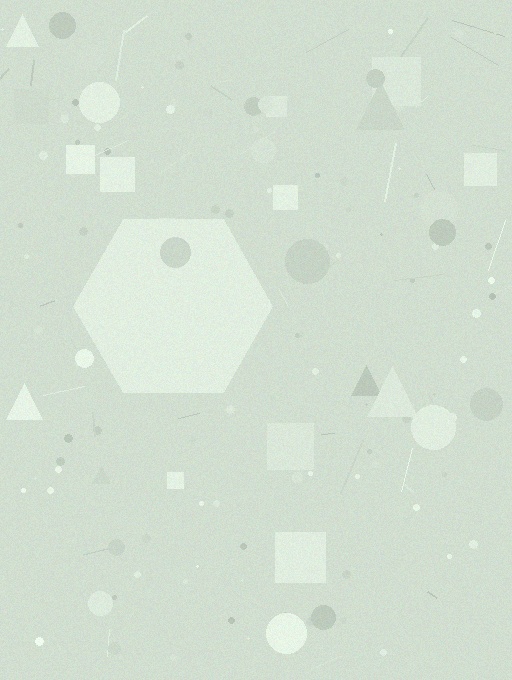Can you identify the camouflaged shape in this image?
The camouflaged shape is a hexagon.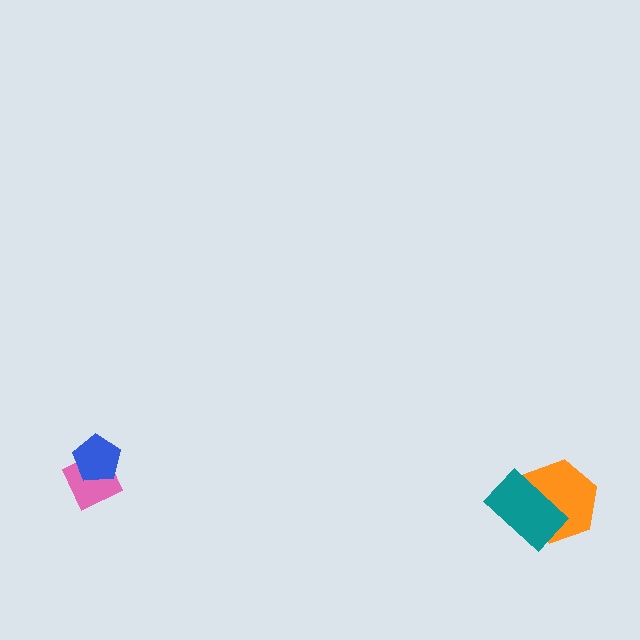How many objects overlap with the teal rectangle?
1 object overlaps with the teal rectangle.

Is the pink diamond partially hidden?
Yes, it is partially covered by another shape.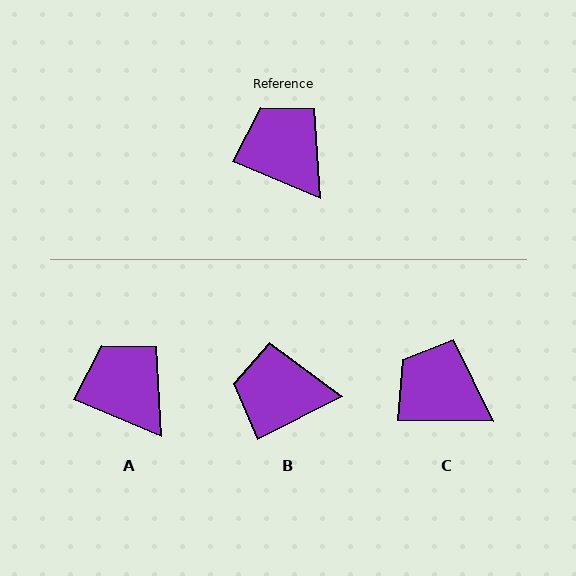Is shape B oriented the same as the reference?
No, it is off by about 50 degrees.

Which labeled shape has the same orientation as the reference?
A.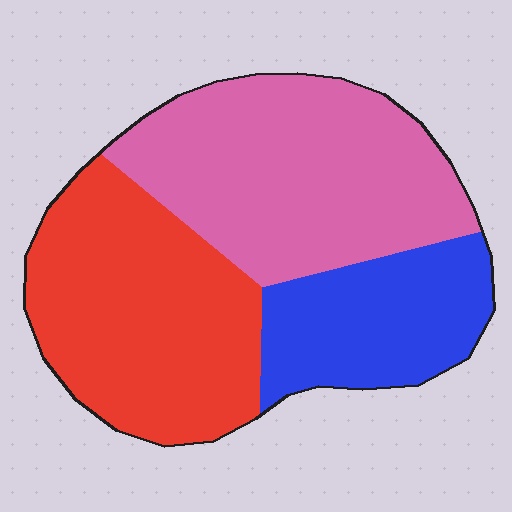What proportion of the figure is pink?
Pink covers about 40% of the figure.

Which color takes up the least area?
Blue, at roughly 20%.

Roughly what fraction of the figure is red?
Red takes up about three eighths (3/8) of the figure.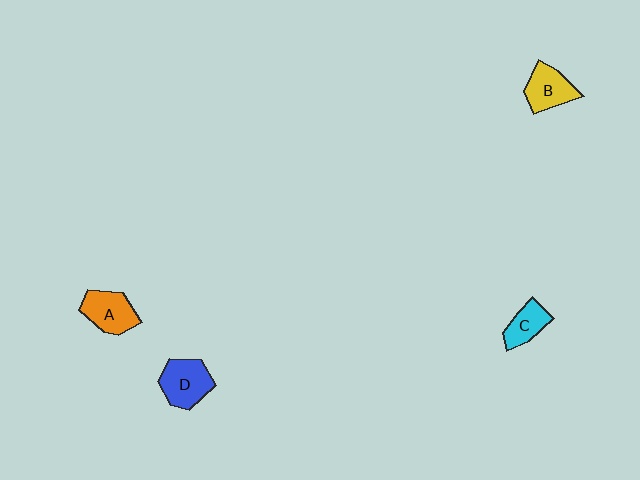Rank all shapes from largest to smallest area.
From largest to smallest: D (blue), A (orange), B (yellow), C (cyan).